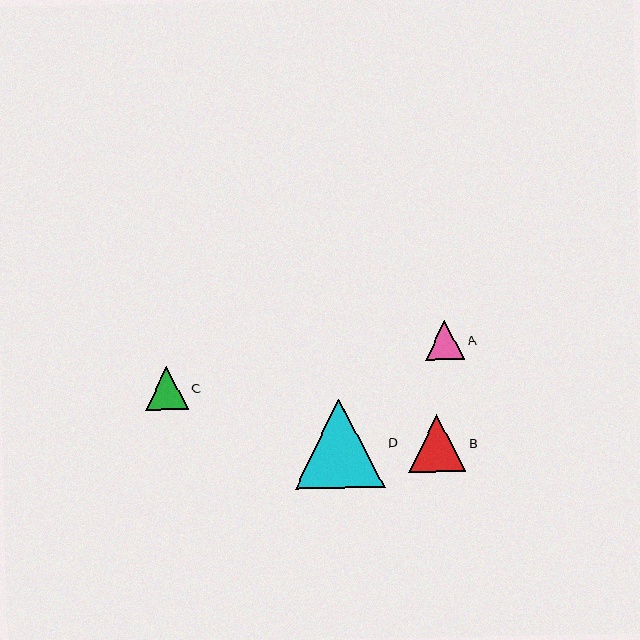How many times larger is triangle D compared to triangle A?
Triangle D is approximately 2.3 times the size of triangle A.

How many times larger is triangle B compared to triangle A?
Triangle B is approximately 1.5 times the size of triangle A.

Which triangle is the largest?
Triangle D is the largest with a size of approximately 90 pixels.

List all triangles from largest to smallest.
From largest to smallest: D, B, C, A.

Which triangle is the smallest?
Triangle A is the smallest with a size of approximately 39 pixels.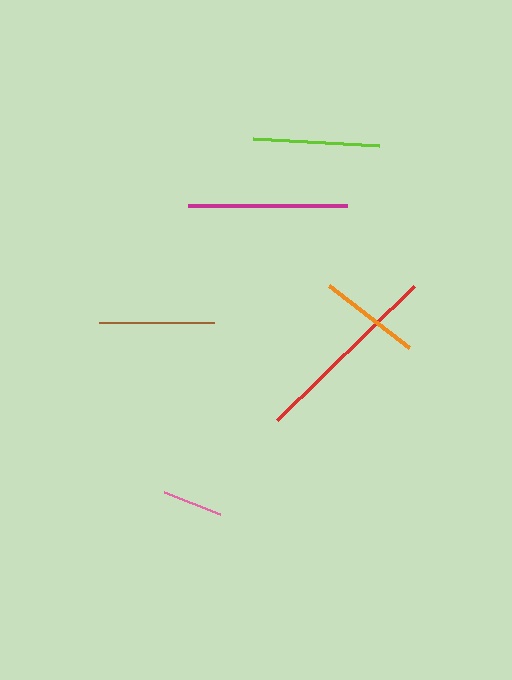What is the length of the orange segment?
The orange segment is approximately 101 pixels long.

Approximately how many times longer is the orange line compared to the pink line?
The orange line is approximately 1.7 times the length of the pink line.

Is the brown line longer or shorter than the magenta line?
The magenta line is longer than the brown line.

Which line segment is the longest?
The red line is the longest at approximately 191 pixels.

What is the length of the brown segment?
The brown segment is approximately 115 pixels long.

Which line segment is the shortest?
The pink line is the shortest at approximately 60 pixels.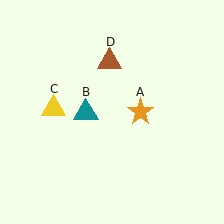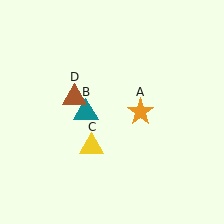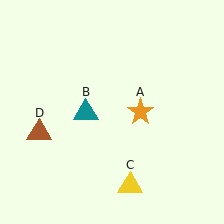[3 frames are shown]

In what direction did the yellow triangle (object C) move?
The yellow triangle (object C) moved down and to the right.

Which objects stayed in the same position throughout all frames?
Orange star (object A) and teal triangle (object B) remained stationary.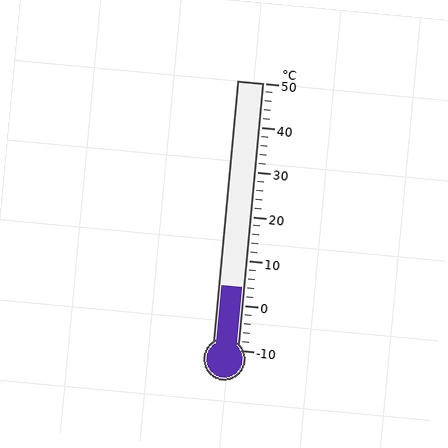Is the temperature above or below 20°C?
The temperature is below 20°C.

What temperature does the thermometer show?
The thermometer shows approximately 4°C.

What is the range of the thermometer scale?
The thermometer scale ranges from -10°C to 50°C.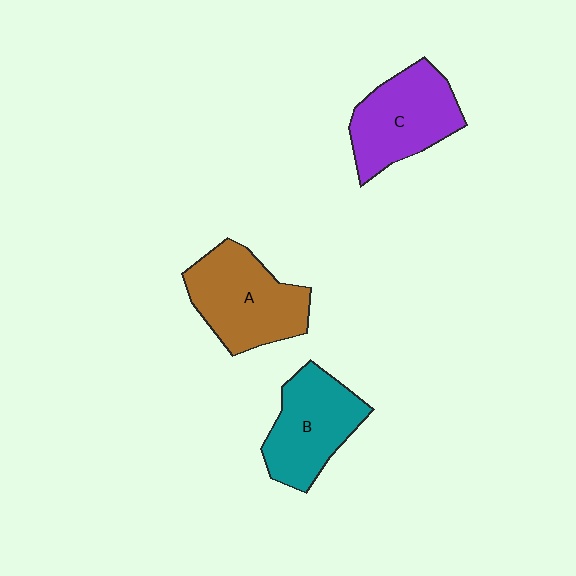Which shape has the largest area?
Shape A (brown).